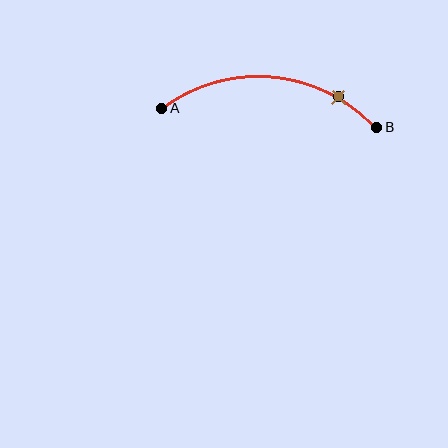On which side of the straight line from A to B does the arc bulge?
The arc bulges above the straight line connecting A and B.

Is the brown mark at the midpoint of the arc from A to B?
No. The brown mark lies on the arc but is closer to endpoint B. The arc midpoint would be at the point on the curve equidistant along the arc from both A and B.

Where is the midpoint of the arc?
The arc midpoint is the point on the curve farthest from the straight line joining A and B. It sits above that line.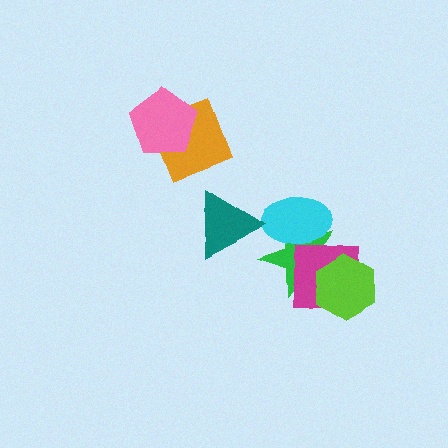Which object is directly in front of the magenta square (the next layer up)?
The cyan ellipse is directly in front of the magenta square.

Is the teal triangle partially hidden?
No, no other shape covers it.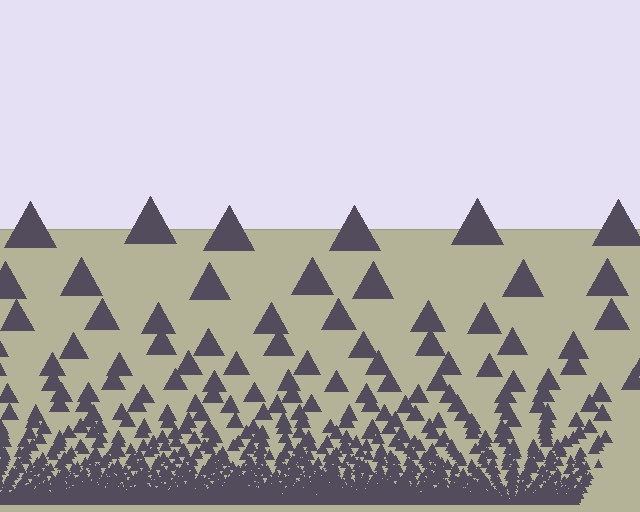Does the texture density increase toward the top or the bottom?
Density increases toward the bottom.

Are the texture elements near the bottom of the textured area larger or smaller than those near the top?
Smaller. The gradient is inverted — elements near the bottom are smaller and denser.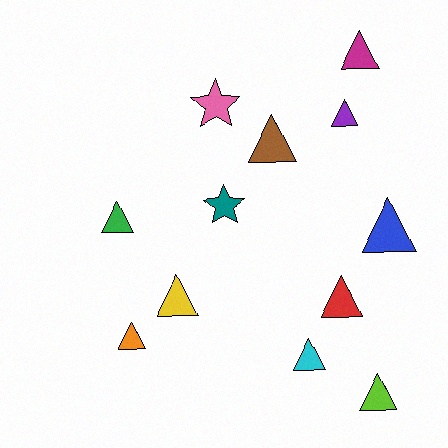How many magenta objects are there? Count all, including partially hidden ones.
There is 1 magenta object.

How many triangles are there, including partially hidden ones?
There are 10 triangles.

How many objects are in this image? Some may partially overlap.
There are 12 objects.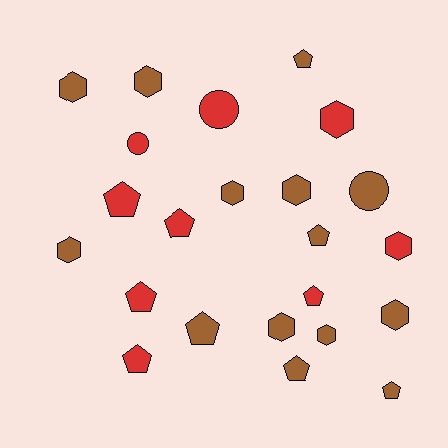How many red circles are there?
There are 2 red circles.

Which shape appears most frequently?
Hexagon, with 10 objects.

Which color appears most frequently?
Brown, with 14 objects.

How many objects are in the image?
There are 23 objects.